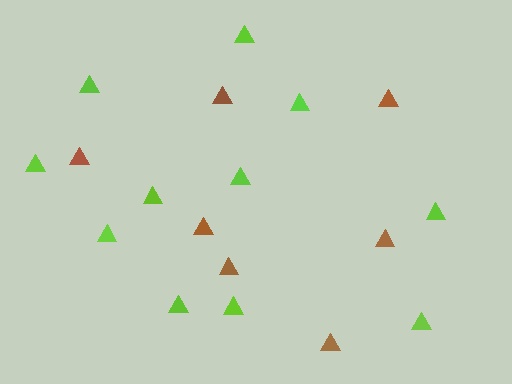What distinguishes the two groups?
There are 2 groups: one group of lime triangles (11) and one group of brown triangles (7).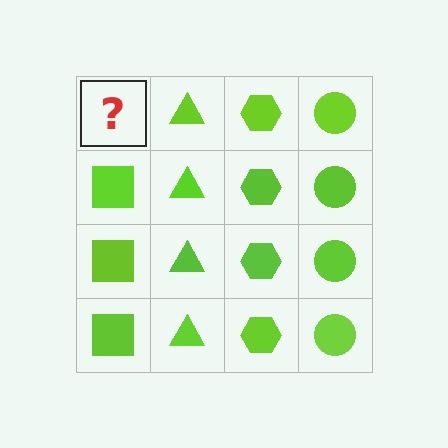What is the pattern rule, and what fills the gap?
The rule is that each column has a consistent shape. The gap should be filled with a lime square.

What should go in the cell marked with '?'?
The missing cell should contain a lime square.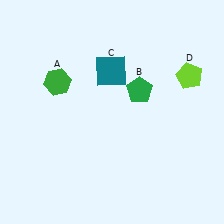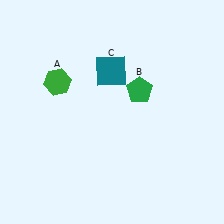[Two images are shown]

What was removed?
The lime pentagon (D) was removed in Image 2.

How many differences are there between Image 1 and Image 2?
There is 1 difference between the two images.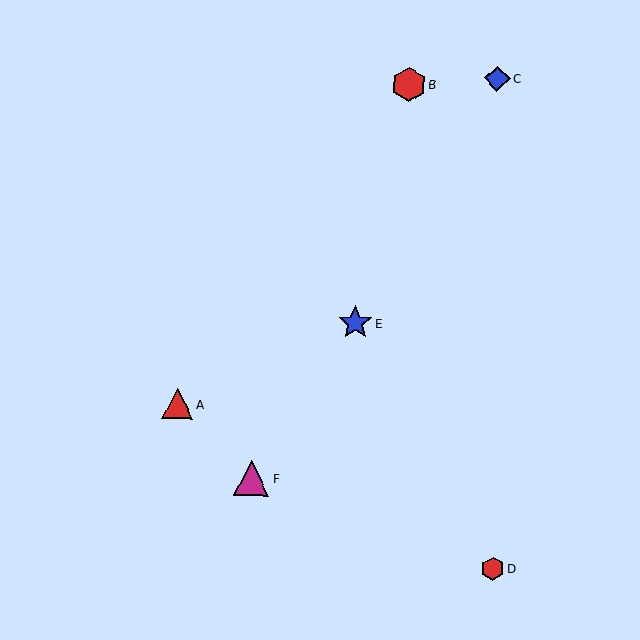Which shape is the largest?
The magenta triangle (labeled F) is the largest.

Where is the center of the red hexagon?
The center of the red hexagon is at (493, 569).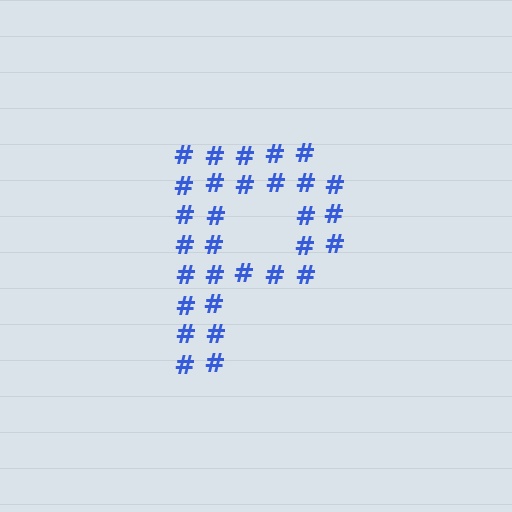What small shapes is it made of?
It is made of small hash symbols.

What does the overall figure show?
The overall figure shows the letter P.